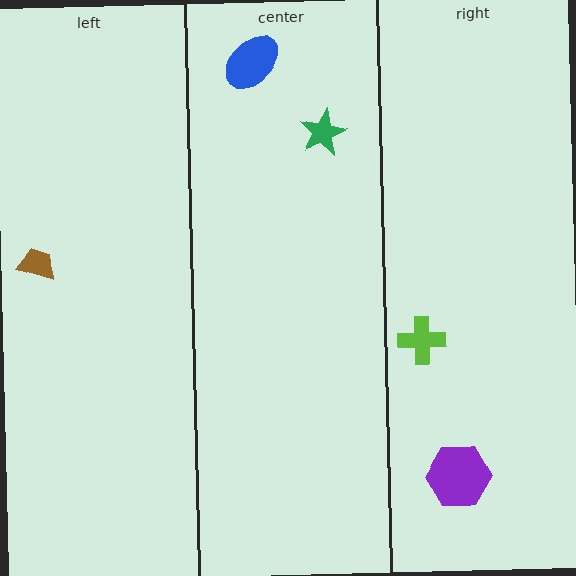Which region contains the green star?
The center region.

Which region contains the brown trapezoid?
The left region.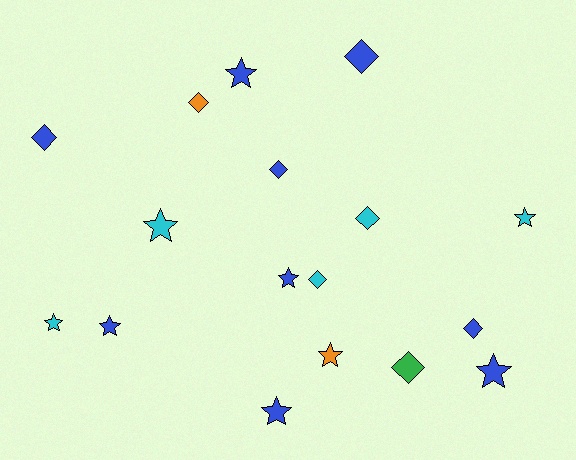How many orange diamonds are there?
There is 1 orange diamond.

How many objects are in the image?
There are 17 objects.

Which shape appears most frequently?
Star, with 9 objects.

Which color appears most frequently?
Blue, with 9 objects.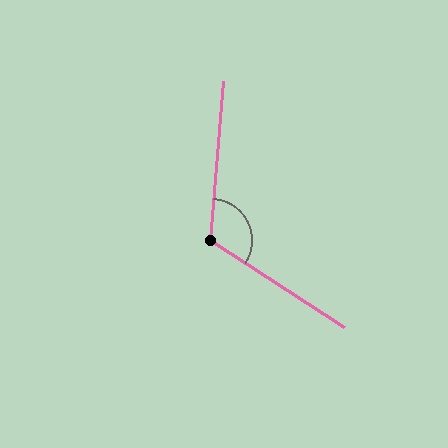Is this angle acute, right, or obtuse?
It is obtuse.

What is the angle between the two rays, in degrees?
Approximately 119 degrees.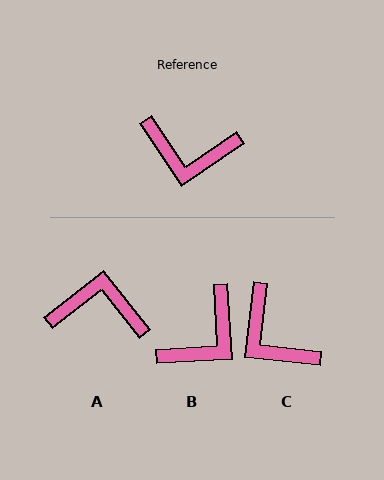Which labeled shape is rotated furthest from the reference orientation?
A, about 176 degrees away.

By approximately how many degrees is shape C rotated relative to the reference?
Approximately 40 degrees clockwise.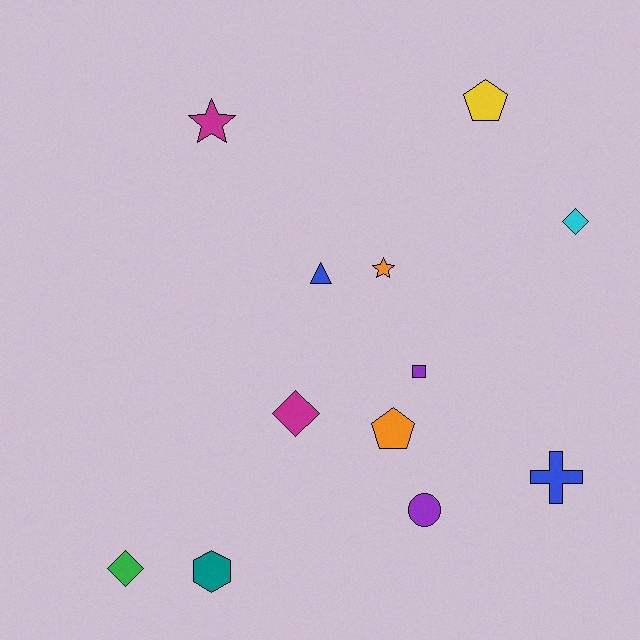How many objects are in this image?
There are 12 objects.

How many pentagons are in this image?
There are 2 pentagons.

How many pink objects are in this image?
There are no pink objects.